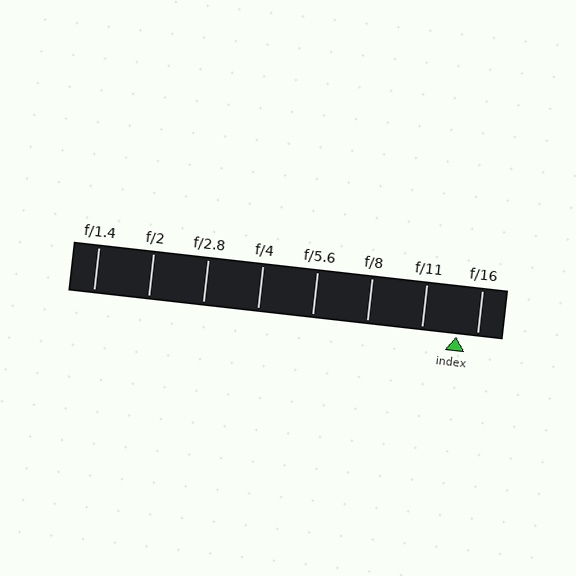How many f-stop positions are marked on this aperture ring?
There are 8 f-stop positions marked.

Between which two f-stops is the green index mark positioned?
The index mark is between f/11 and f/16.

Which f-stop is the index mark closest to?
The index mark is closest to f/16.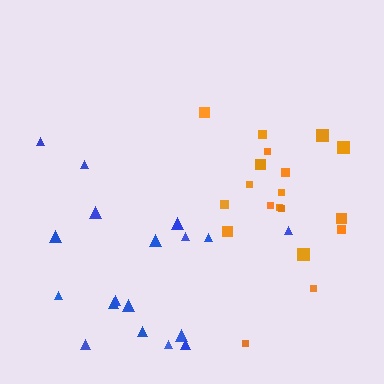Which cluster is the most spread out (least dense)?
Blue.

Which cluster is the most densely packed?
Orange.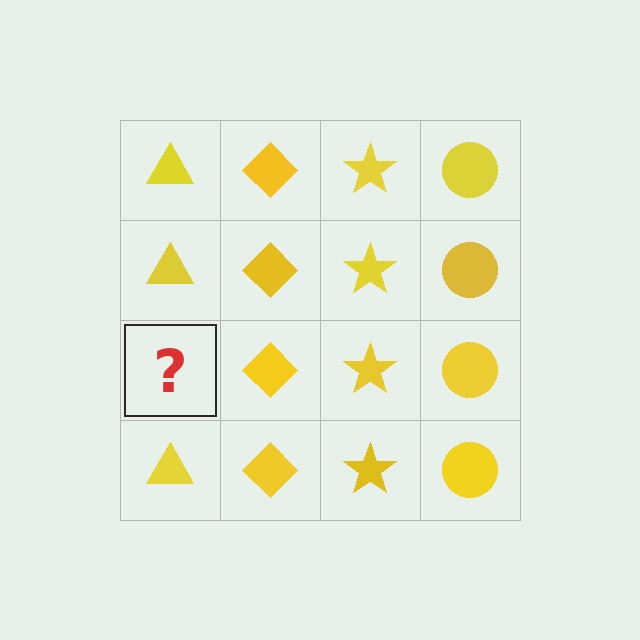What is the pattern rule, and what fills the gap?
The rule is that each column has a consistent shape. The gap should be filled with a yellow triangle.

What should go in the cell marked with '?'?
The missing cell should contain a yellow triangle.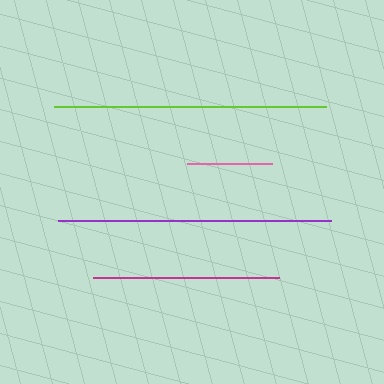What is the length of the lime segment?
The lime segment is approximately 271 pixels long.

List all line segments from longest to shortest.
From longest to shortest: purple, lime, magenta, pink.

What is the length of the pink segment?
The pink segment is approximately 85 pixels long.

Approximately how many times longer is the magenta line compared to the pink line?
The magenta line is approximately 2.2 times the length of the pink line.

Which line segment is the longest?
The purple line is the longest at approximately 273 pixels.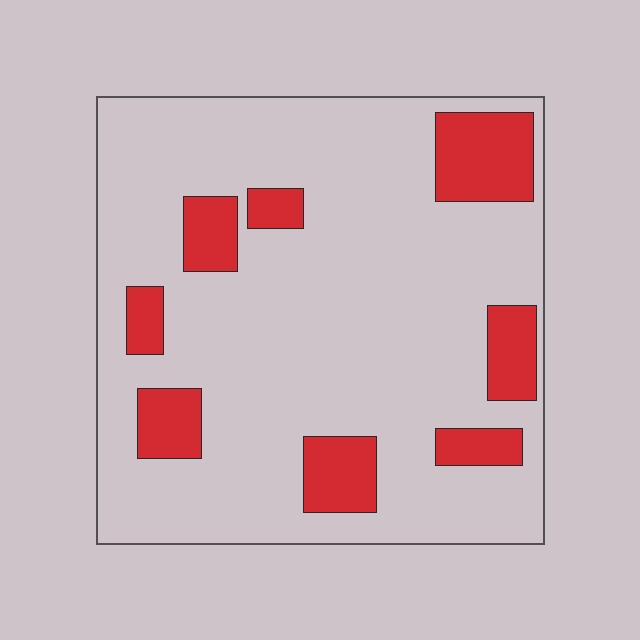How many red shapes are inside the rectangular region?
8.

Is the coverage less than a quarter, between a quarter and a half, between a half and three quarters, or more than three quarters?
Less than a quarter.